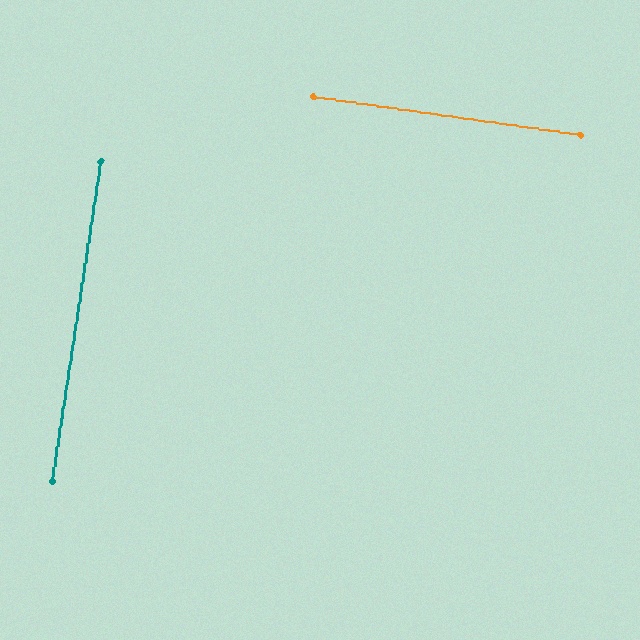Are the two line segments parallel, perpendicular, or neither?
Perpendicular — they meet at approximately 89°.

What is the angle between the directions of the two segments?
Approximately 89 degrees.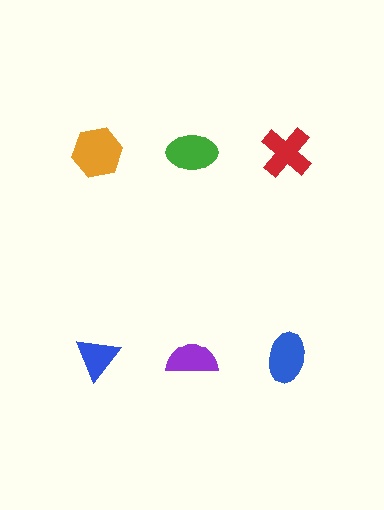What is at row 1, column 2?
A green ellipse.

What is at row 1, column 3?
A red cross.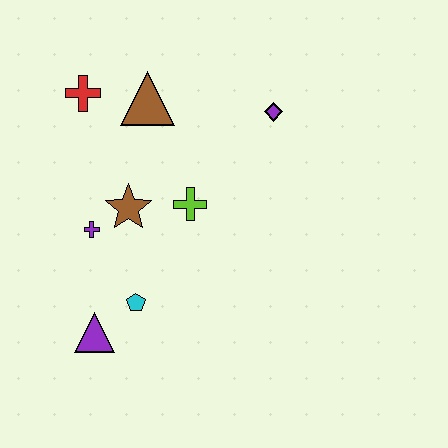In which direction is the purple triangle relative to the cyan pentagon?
The purple triangle is to the left of the cyan pentagon.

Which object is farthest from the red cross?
The purple triangle is farthest from the red cross.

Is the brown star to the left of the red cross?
No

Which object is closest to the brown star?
The purple cross is closest to the brown star.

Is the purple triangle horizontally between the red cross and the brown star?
Yes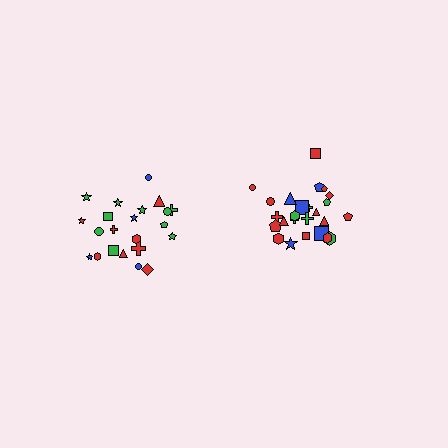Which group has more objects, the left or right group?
The right group.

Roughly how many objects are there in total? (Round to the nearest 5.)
Roughly 45 objects in total.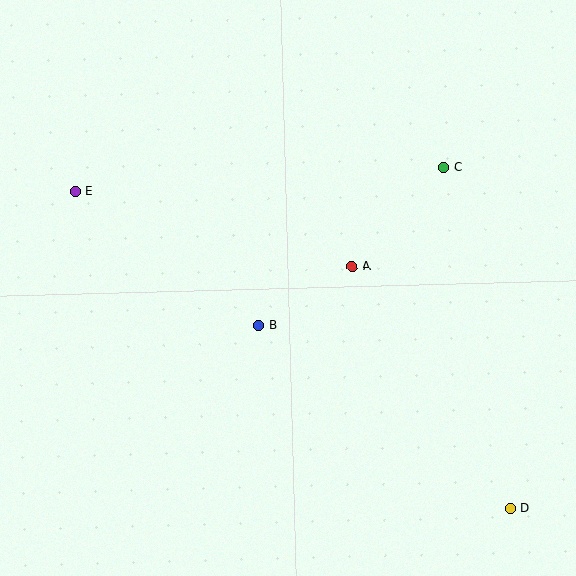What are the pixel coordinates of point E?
Point E is at (76, 191).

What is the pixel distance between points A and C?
The distance between A and C is 135 pixels.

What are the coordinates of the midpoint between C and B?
The midpoint between C and B is at (351, 247).